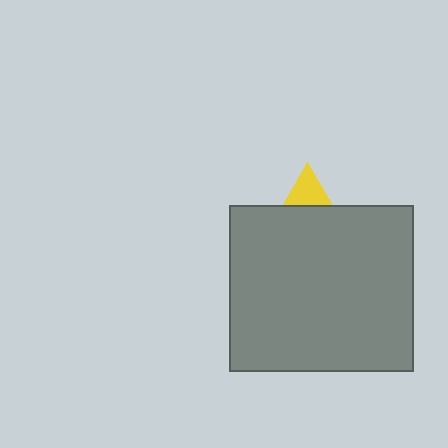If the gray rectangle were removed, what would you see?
You would see the complete yellow triangle.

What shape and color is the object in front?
The object in front is a gray rectangle.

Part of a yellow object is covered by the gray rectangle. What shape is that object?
It is a triangle.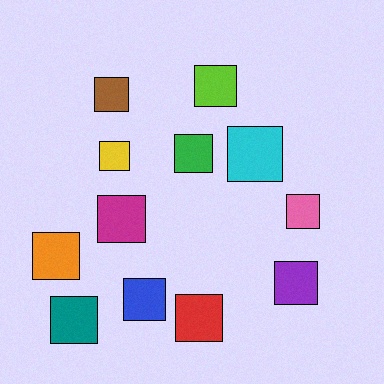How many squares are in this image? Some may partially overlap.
There are 12 squares.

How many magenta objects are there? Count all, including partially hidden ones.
There is 1 magenta object.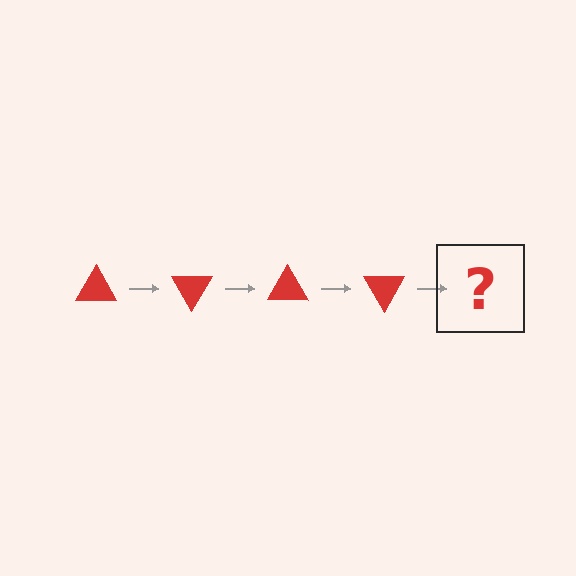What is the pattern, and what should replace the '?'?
The pattern is that the triangle rotates 60 degrees each step. The '?' should be a red triangle rotated 240 degrees.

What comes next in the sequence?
The next element should be a red triangle rotated 240 degrees.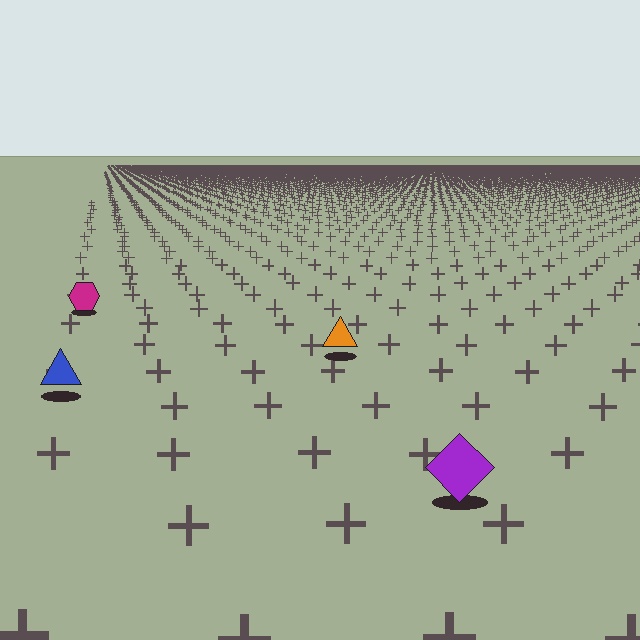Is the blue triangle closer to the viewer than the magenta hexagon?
Yes. The blue triangle is closer — you can tell from the texture gradient: the ground texture is coarser near it.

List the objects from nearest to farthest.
From nearest to farthest: the purple diamond, the blue triangle, the orange triangle, the magenta hexagon.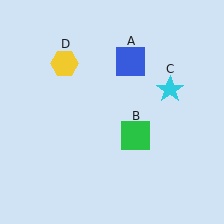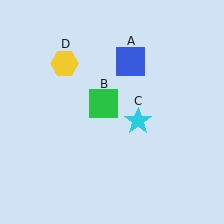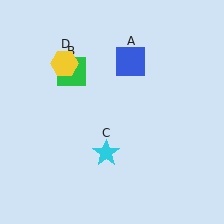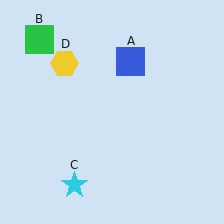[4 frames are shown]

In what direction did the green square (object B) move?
The green square (object B) moved up and to the left.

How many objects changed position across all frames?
2 objects changed position: green square (object B), cyan star (object C).